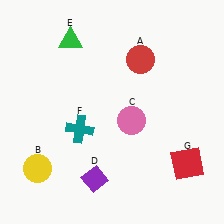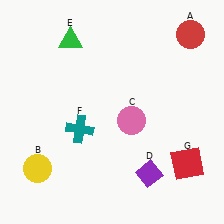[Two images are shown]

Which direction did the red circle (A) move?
The red circle (A) moved right.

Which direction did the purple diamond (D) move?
The purple diamond (D) moved right.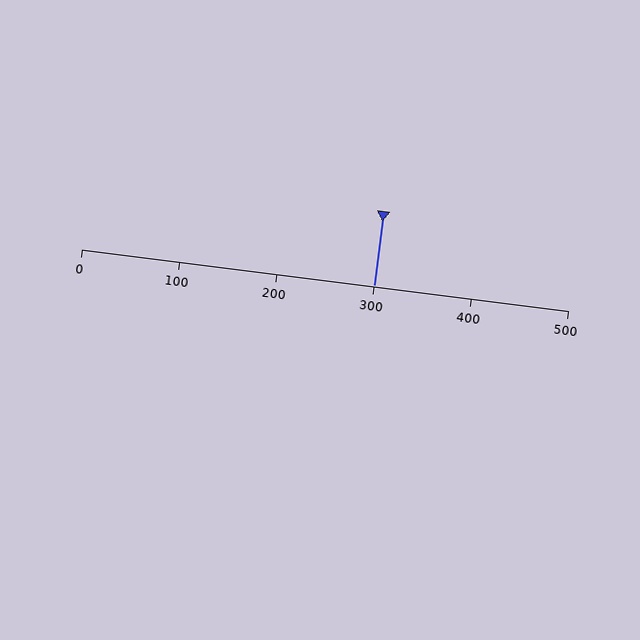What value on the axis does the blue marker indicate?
The marker indicates approximately 300.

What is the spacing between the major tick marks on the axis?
The major ticks are spaced 100 apart.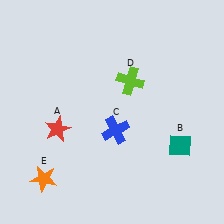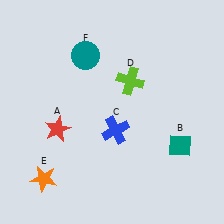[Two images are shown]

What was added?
A teal circle (F) was added in Image 2.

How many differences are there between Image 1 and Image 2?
There is 1 difference between the two images.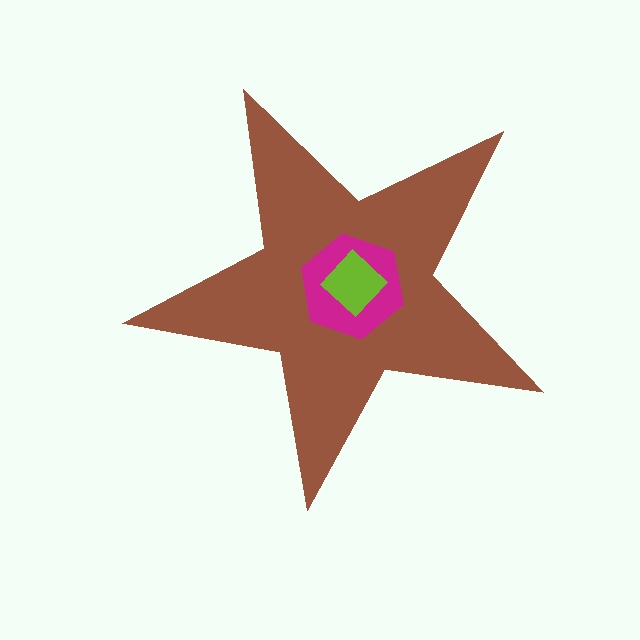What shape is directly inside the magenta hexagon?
The lime diamond.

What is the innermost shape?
The lime diamond.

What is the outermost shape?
The brown star.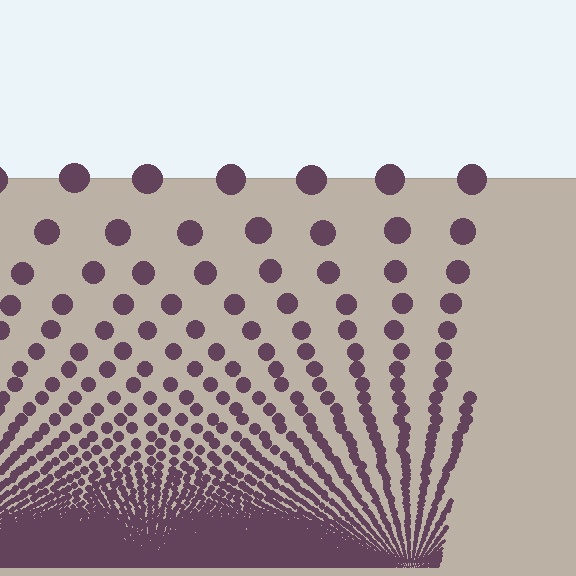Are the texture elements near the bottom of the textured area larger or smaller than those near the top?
Smaller. The gradient is inverted — elements near the bottom are smaller and denser.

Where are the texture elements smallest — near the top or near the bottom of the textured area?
Near the bottom.